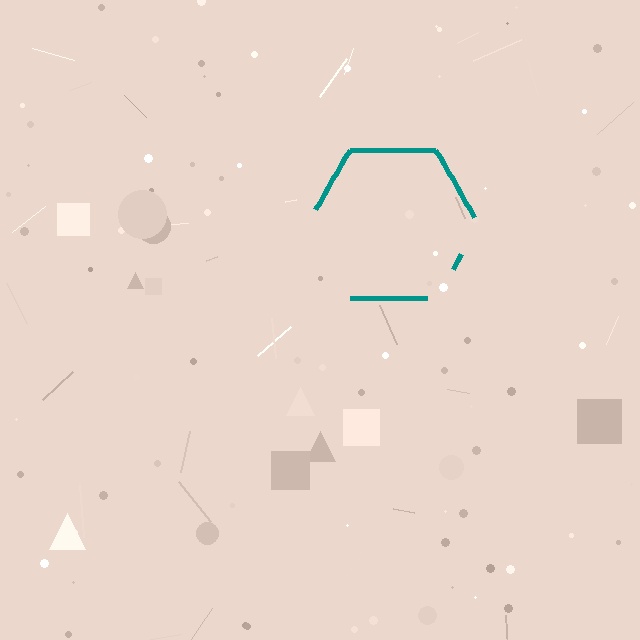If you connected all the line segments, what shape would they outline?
They would outline a hexagon.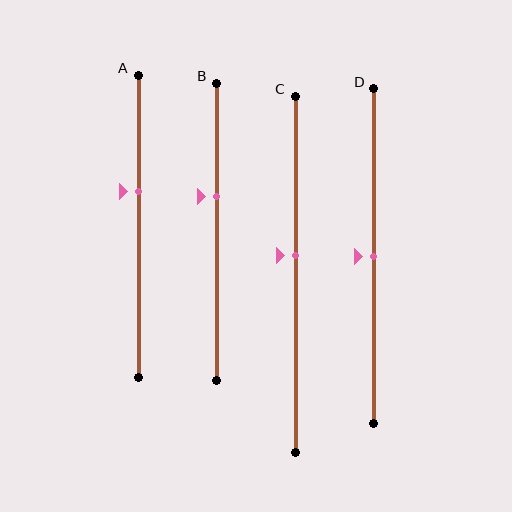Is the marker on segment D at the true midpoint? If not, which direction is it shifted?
Yes, the marker on segment D is at the true midpoint.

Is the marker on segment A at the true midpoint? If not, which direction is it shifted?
No, the marker on segment A is shifted upward by about 12% of the segment length.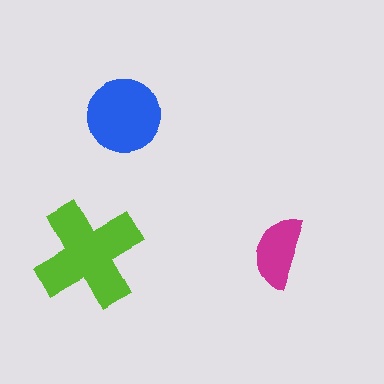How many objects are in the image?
There are 3 objects in the image.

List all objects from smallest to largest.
The magenta semicircle, the blue circle, the lime cross.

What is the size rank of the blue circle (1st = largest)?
2nd.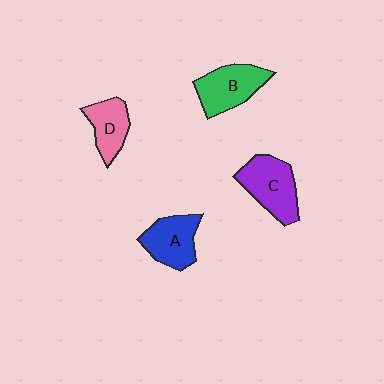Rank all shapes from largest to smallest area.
From largest to smallest: C (purple), B (green), A (blue), D (pink).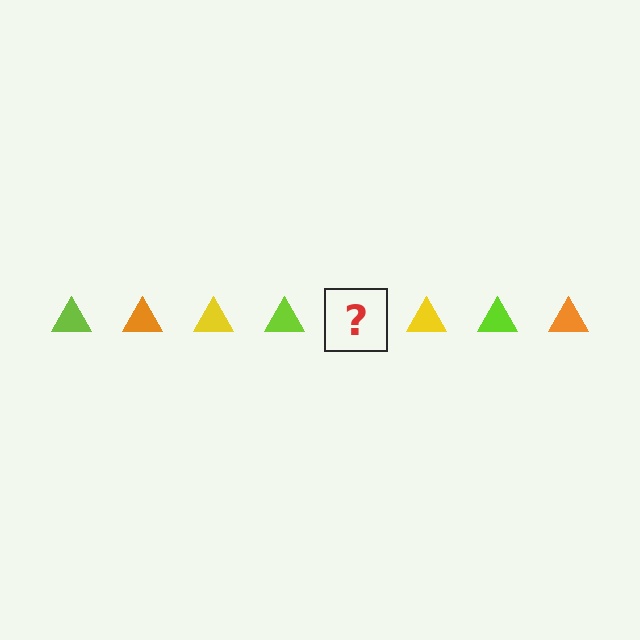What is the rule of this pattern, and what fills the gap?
The rule is that the pattern cycles through lime, orange, yellow triangles. The gap should be filled with an orange triangle.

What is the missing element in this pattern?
The missing element is an orange triangle.